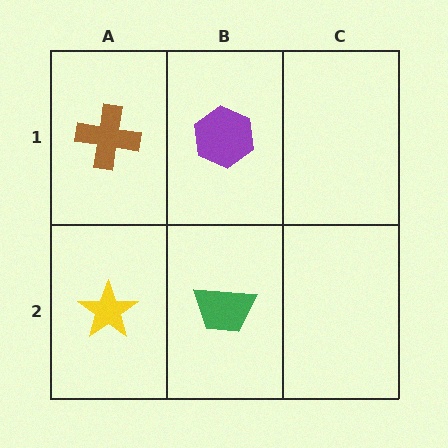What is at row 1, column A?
A brown cross.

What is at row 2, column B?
A green trapezoid.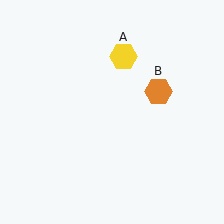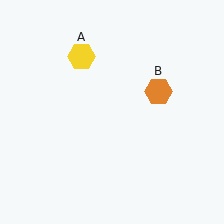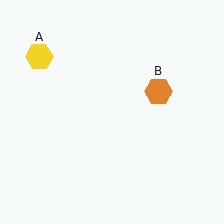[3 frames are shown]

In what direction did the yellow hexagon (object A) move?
The yellow hexagon (object A) moved left.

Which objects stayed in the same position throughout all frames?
Orange hexagon (object B) remained stationary.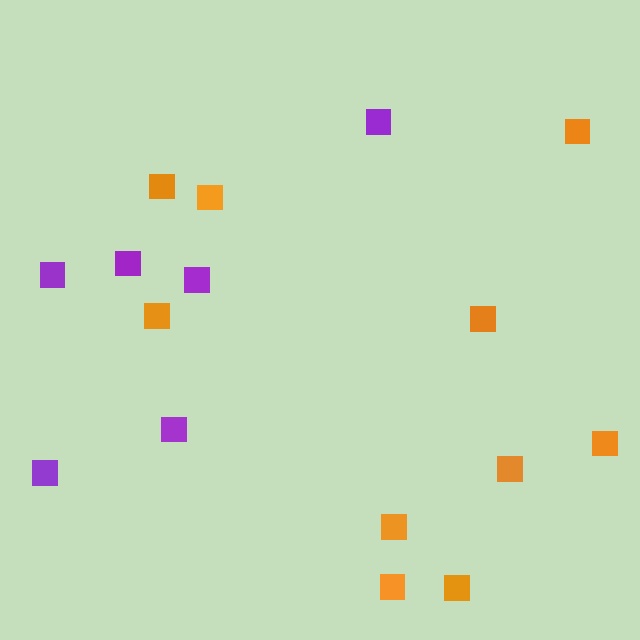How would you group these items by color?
There are 2 groups: one group of purple squares (6) and one group of orange squares (10).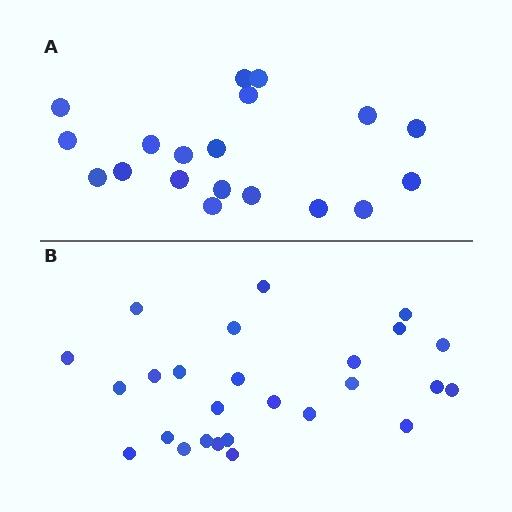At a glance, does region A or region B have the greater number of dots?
Region B (the bottom region) has more dots.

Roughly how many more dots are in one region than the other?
Region B has roughly 8 or so more dots than region A.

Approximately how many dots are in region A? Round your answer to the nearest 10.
About 20 dots. (The exact count is 19, which rounds to 20.)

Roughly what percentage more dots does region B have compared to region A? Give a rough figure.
About 35% more.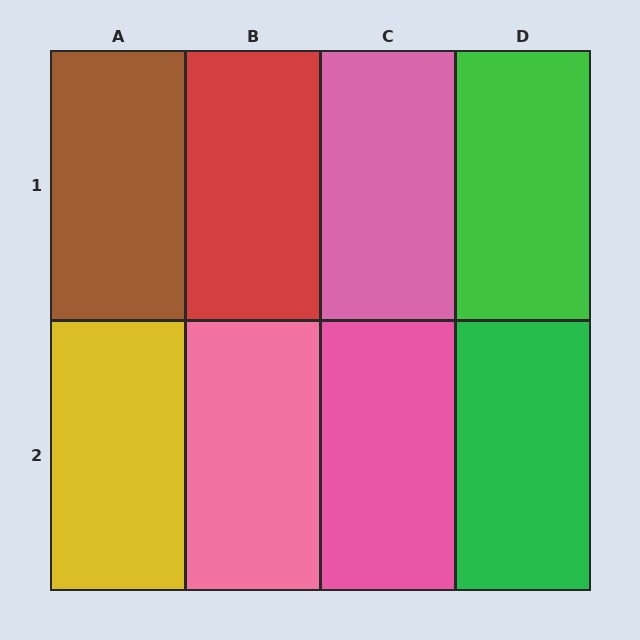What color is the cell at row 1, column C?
Pink.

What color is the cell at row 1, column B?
Red.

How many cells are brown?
1 cell is brown.